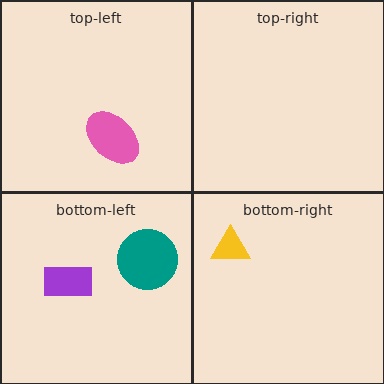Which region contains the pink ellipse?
The top-left region.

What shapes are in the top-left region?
The pink ellipse.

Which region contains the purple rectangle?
The bottom-left region.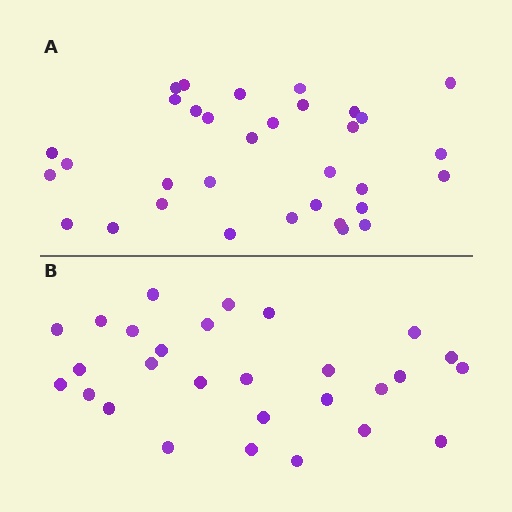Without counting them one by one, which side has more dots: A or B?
Region A (the top region) has more dots.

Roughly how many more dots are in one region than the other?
Region A has about 5 more dots than region B.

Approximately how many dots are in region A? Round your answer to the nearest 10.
About 30 dots. (The exact count is 33, which rounds to 30.)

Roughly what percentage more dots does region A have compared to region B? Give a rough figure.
About 20% more.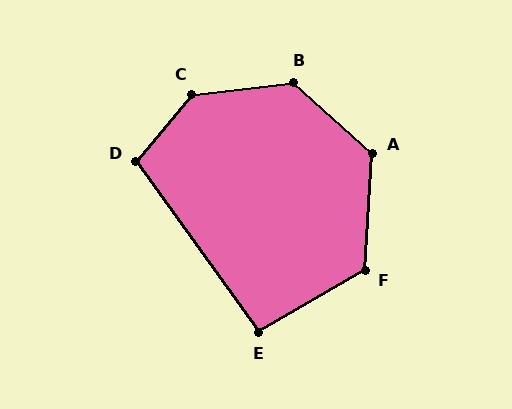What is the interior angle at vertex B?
Approximately 132 degrees (obtuse).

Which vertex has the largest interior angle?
C, at approximately 136 degrees.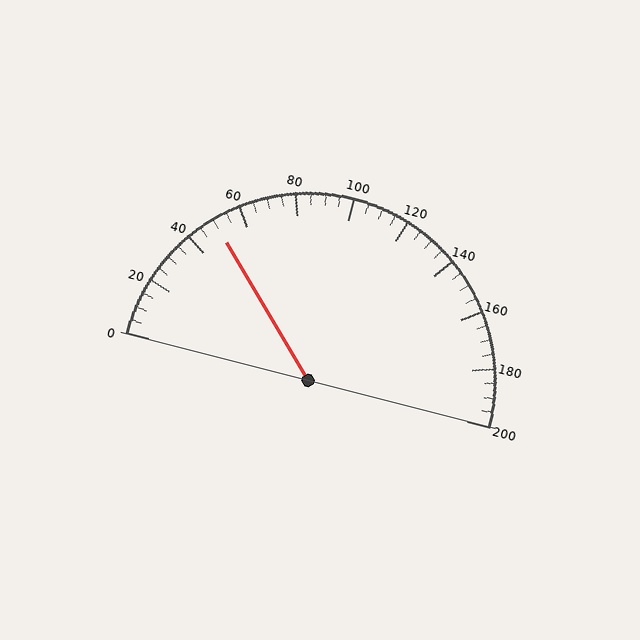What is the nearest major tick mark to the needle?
The nearest major tick mark is 40.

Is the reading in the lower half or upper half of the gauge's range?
The reading is in the lower half of the range (0 to 200).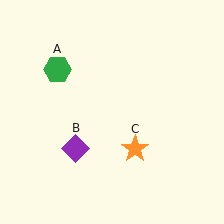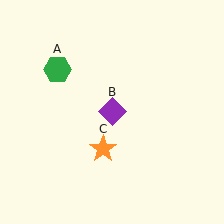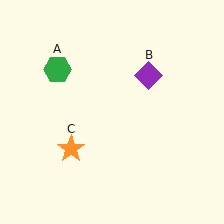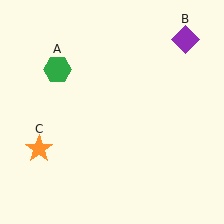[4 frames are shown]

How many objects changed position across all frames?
2 objects changed position: purple diamond (object B), orange star (object C).